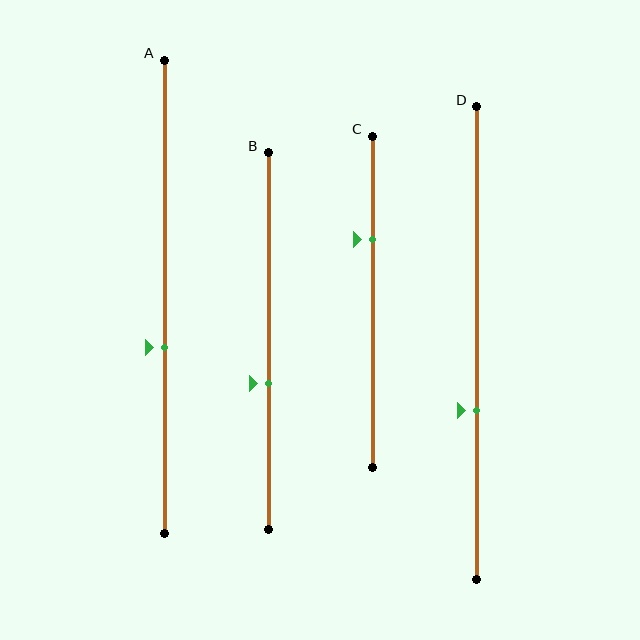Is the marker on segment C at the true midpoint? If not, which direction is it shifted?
No, the marker on segment C is shifted upward by about 19% of the segment length.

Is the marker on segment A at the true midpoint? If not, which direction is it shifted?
No, the marker on segment A is shifted downward by about 11% of the segment length.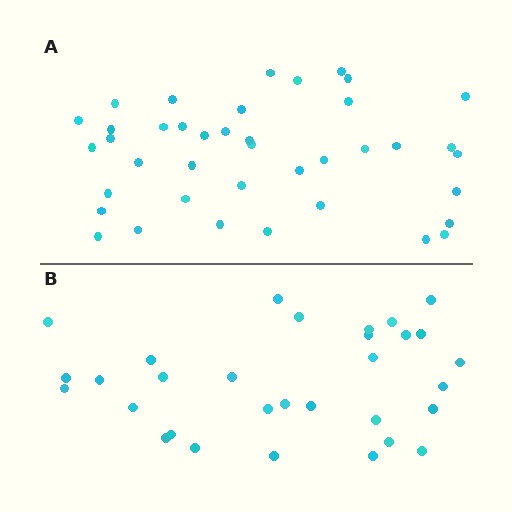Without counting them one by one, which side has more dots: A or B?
Region A (the top region) has more dots.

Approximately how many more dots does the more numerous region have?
Region A has roughly 8 or so more dots than region B.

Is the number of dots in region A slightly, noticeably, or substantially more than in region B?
Region A has noticeably more, but not dramatically so. The ratio is roughly 1.3 to 1.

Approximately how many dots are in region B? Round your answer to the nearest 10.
About 30 dots. (The exact count is 31, which rounds to 30.)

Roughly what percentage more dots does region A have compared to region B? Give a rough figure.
About 30% more.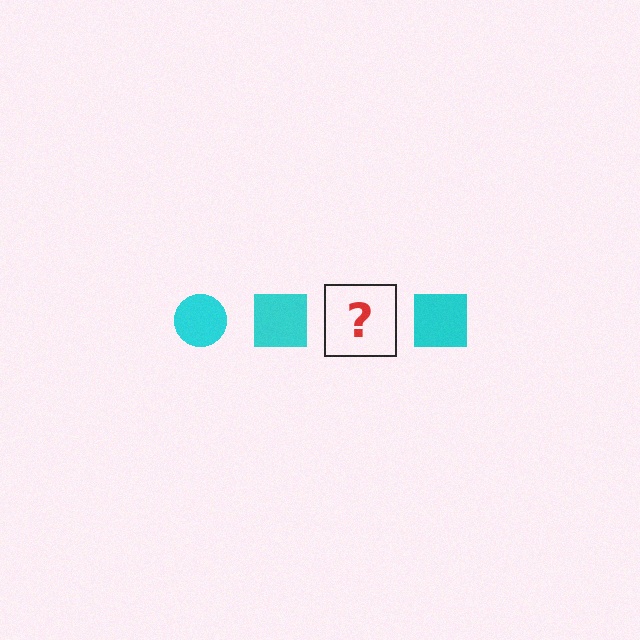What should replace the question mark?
The question mark should be replaced with a cyan circle.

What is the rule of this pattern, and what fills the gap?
The rule is that the pattern cycles through circle, square shapes in cyan. The gap should be filled with a cyan circle.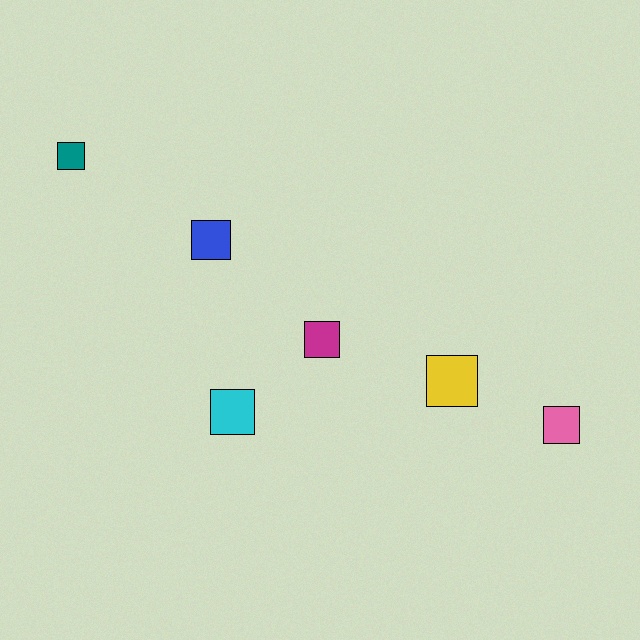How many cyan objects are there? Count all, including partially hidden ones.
There is 1 cyan object.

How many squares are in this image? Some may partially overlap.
There are 6 squares.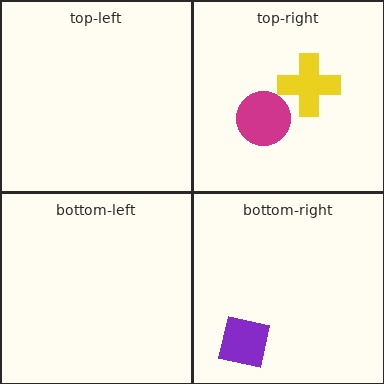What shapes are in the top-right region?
The magenta circle, the yellow cross.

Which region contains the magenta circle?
The top-right region.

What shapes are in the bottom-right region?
The purple square.